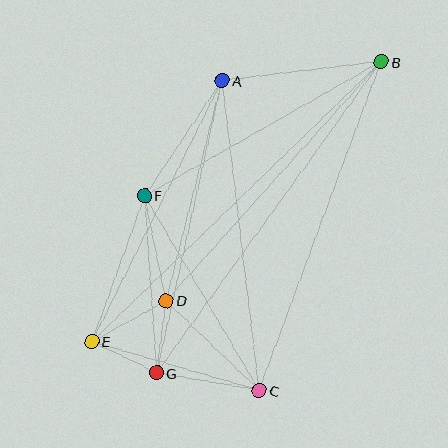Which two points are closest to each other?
Points E and G are closest to each other.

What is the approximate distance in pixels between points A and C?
The distance between A and C is approximately 312 pixels.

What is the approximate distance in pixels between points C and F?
The distance between C and F is approximately 226 pixels.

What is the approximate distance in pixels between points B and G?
The distance between B and G is approximately 384 pixels.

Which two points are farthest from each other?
Points B and E are farthest from each other.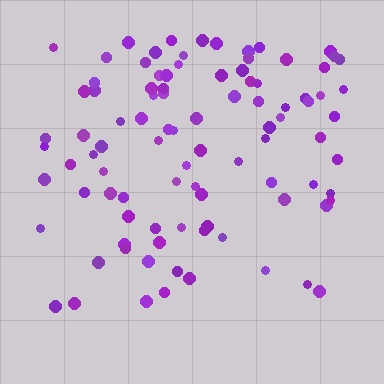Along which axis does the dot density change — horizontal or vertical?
Vertical.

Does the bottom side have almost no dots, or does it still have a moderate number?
Still a moderate number, just noticeably fewer than the top.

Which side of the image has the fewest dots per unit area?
The bottom.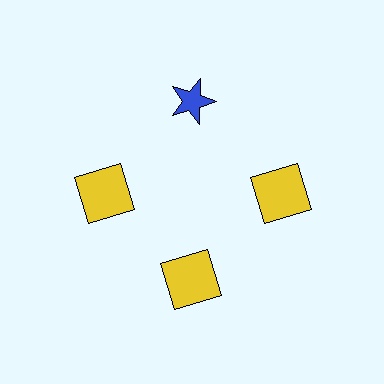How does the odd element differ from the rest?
It differs in both color (blue instead of yellow) and shape (star instead of square).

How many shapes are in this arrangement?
There are 4 shapes arranged in a ring pattern.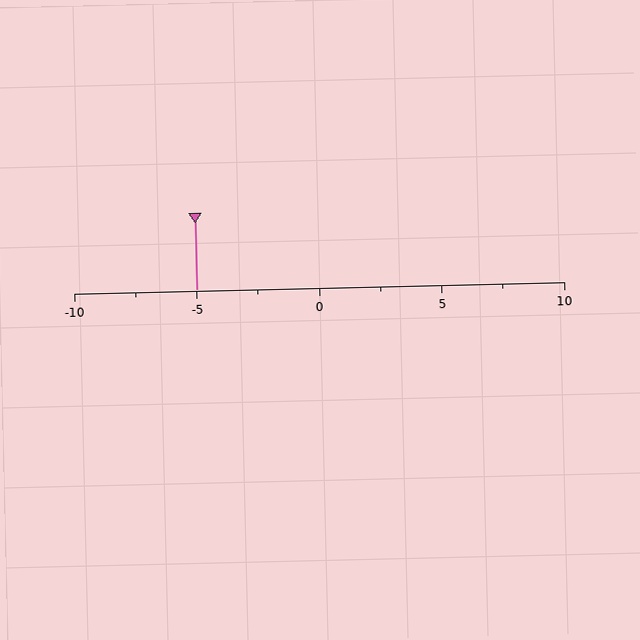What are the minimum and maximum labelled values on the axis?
The axis runs from -10 to 10.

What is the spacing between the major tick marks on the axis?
The major ticks are spaced 5 apart.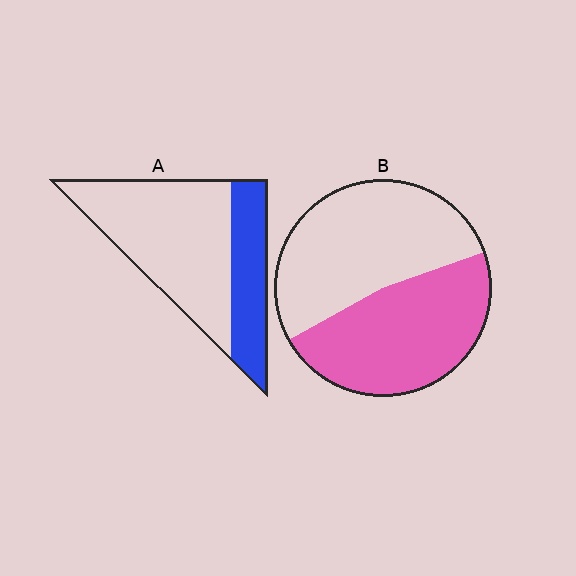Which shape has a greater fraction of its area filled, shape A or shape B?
Shape B.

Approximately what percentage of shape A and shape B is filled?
A is approximately 30% and B is approximately 45%.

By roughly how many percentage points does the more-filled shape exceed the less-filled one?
By roughly 15 percentage points (B over A).